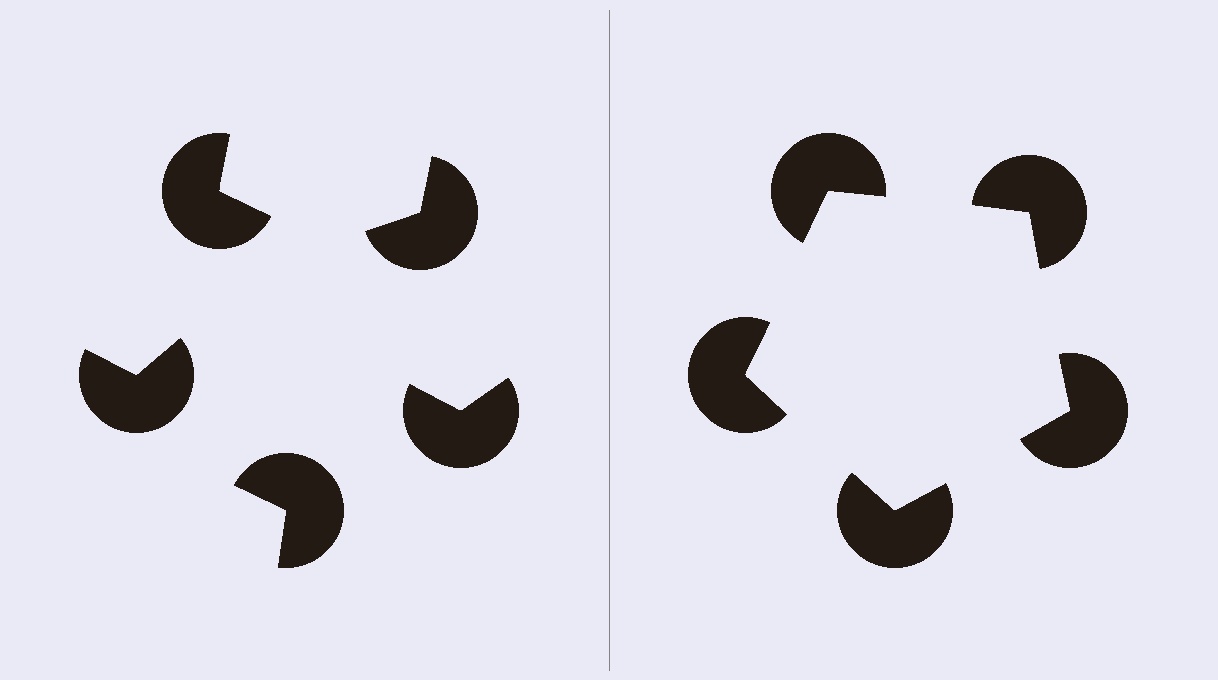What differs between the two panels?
The pac-man discs are positioned identically on both sides; only the wedge orientations differ. On the right they align to a pentagon; on the left they are misaligned.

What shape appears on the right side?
An illusory pentagon.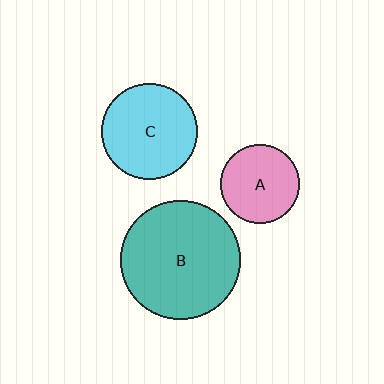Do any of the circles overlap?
No, none of the circles overlap.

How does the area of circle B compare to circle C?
Approximately 1.6 times.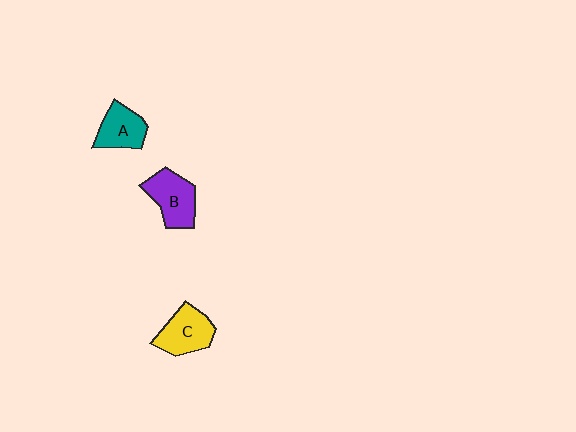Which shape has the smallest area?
Shape A (teal).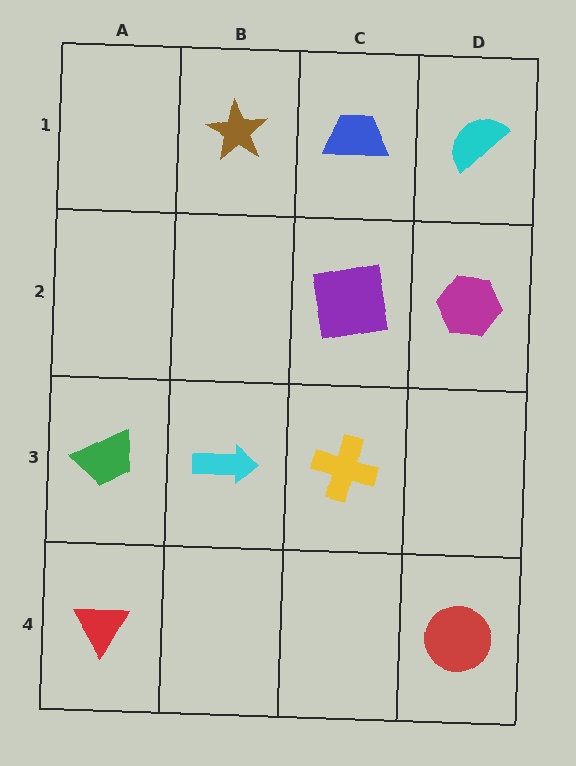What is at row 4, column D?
A red circle.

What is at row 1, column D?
A cyan semicircle.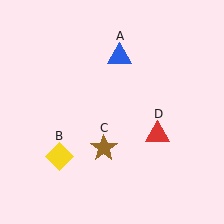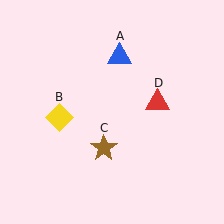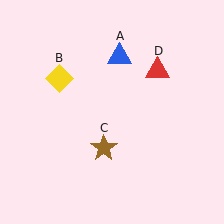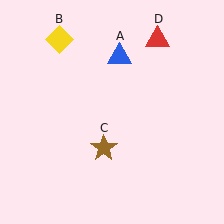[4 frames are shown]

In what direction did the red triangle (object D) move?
The red triangle (object D) moved up.